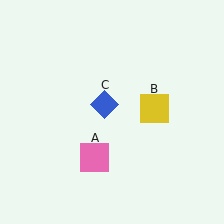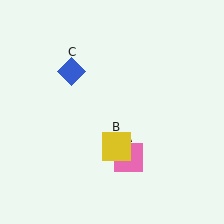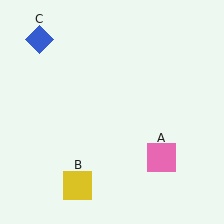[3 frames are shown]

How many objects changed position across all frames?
3 objects changed position: pink square (object A), yellow square (object B), blue diamond (object C).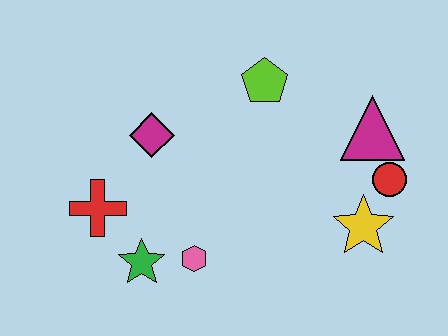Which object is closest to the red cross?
The green star is closest to the red cross.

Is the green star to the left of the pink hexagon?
Yes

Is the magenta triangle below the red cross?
No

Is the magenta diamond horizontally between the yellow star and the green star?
Yes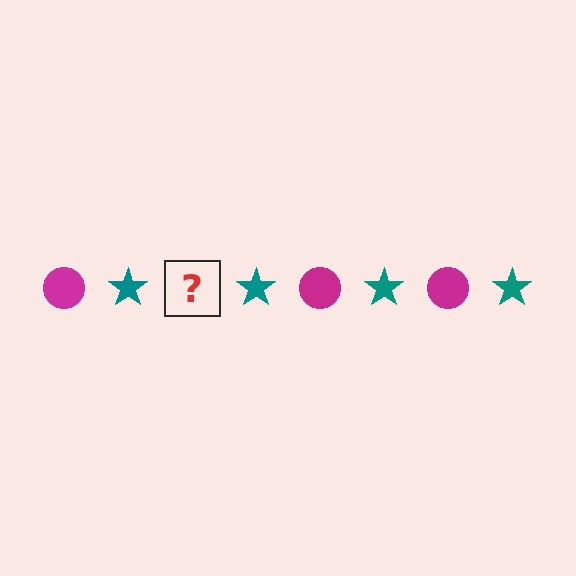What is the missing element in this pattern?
The missing element is a magenta circle.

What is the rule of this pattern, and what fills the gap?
The rule is that the pattern alternates between magenta circle and teal star. The gap should be filled with a magenta circle.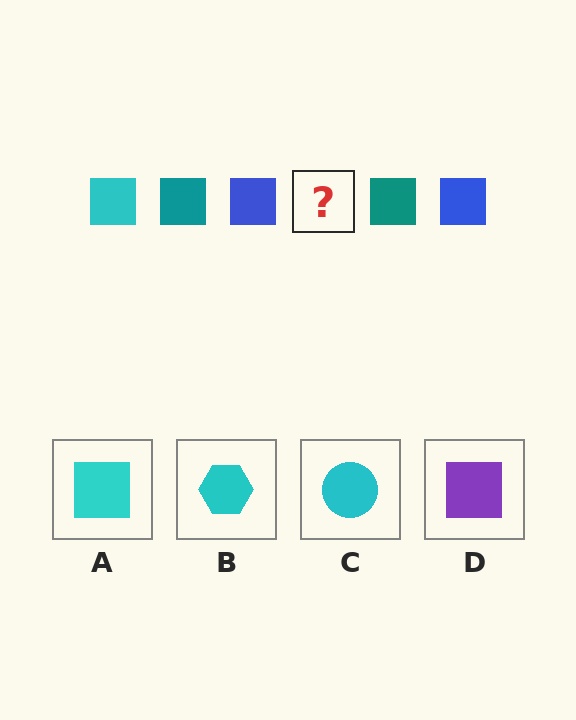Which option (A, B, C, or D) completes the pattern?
A.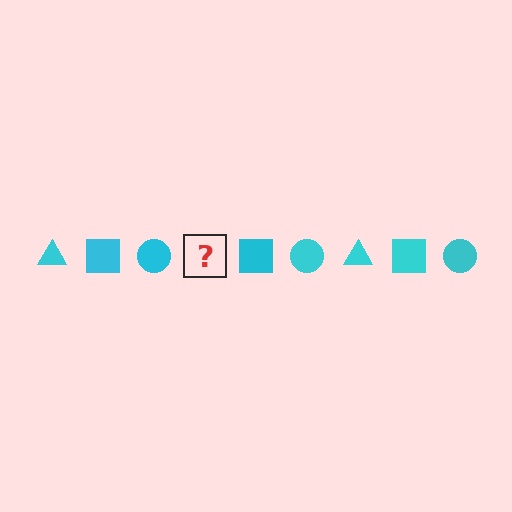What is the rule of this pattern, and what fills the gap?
The rule is that the pattern cycles through triangle, square, circle shapes in cyan. The gap should be filled with a cyan triangle.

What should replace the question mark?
The question mark should be replaced with a cyan triangle.